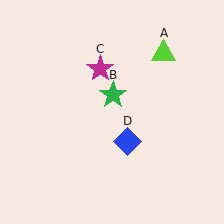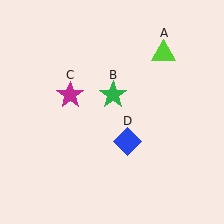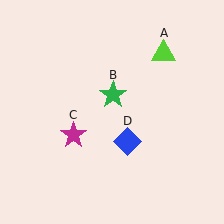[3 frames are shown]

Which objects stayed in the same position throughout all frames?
Lime triangle (object A) and green star (object B) and blue diamond (object D) remained stationary.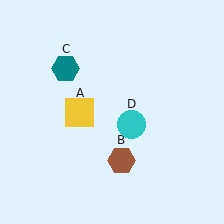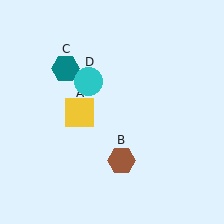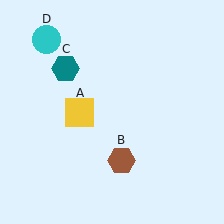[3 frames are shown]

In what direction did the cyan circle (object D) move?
The cyan circle (object D) moved up and to the left.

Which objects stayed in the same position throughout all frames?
Yellow square (object A) and brown hexagon (object B) and teal hexagon (object C) remained stationary.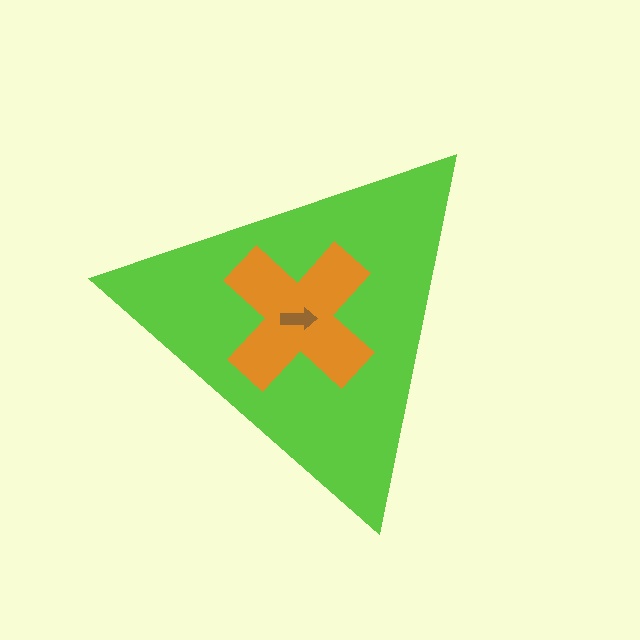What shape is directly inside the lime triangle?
The orange cross.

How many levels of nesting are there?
3.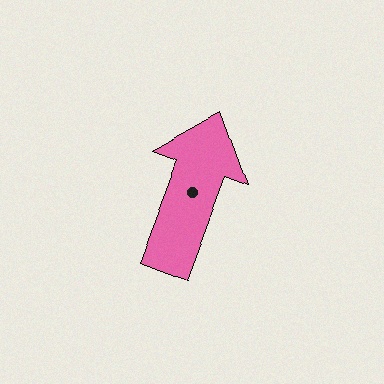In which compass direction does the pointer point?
North.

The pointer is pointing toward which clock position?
Roughly 1 o'clock.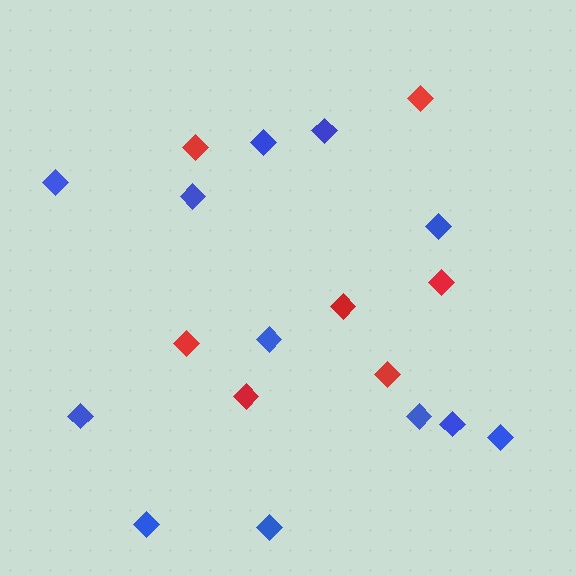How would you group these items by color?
There are 2 groups: one group of red diamonds (7) and one group of blue diamonds (12).